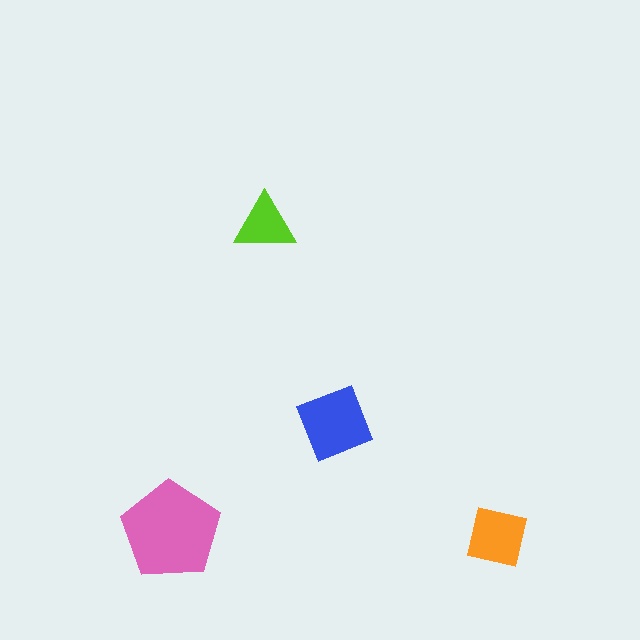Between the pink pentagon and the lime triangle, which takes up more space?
The pink pentagon.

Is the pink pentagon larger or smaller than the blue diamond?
Larger.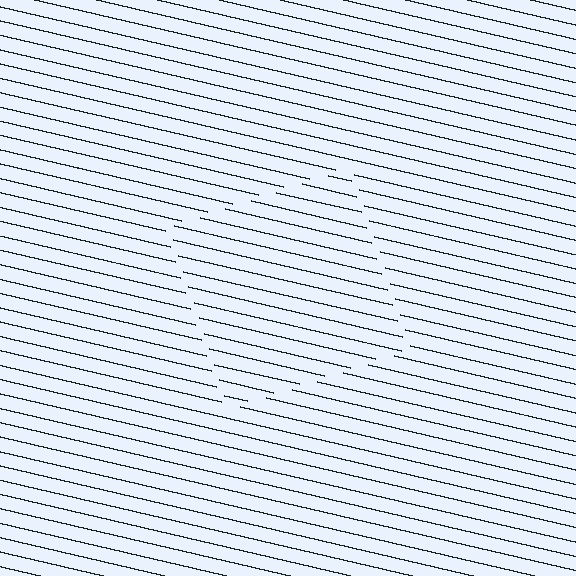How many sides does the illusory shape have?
4 sides — the line-ends trace a square.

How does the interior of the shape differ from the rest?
The interior of the shape contains the same grating, shifted by half a period — the contour is defined by the phase discontinuity where line-ends from the inner and outer gratings abut.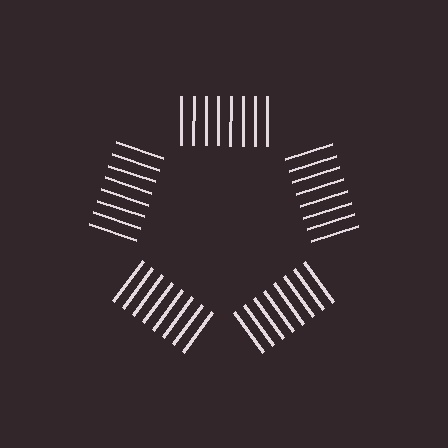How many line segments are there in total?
40 — 8 along each of the 5 edges.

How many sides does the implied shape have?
5 sides — the line-ends trace a pentagon.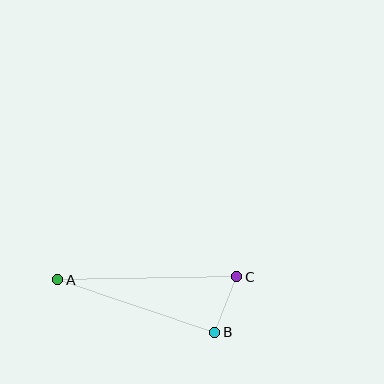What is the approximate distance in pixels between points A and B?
The distance between A and B is approximately 166 pixels.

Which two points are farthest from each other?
Points A and C are farthest from each other.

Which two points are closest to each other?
Points B and C are closest to each other.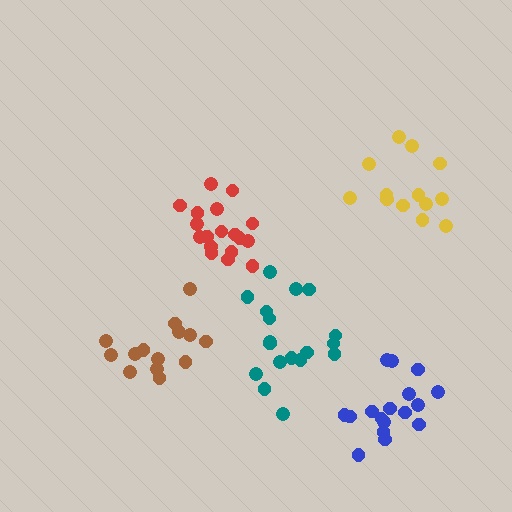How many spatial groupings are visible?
There are 5 spatial groupings.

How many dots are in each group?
Group 1: 18 dots, Group 2: 14 dots, Group 3: 17 dots, Group 4: 13 dots, Group 5: 18 dots (80 total).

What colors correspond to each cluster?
The clusters are colored: red, brown, blue, yellow, teal.